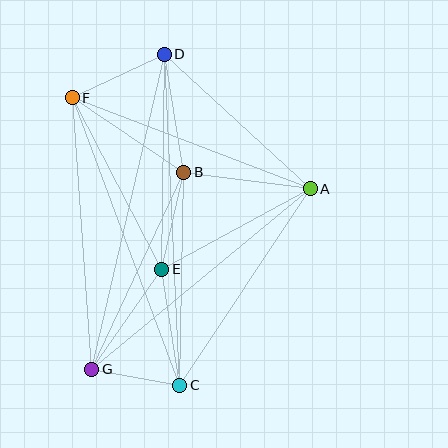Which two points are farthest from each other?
Points C and D are farthest from each other.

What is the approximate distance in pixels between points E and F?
The distance between E and F is approximately 194 pixels.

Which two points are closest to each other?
Points C and G are closest to each other.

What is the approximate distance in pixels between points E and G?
The distance between E and G is approximately 122 pixels.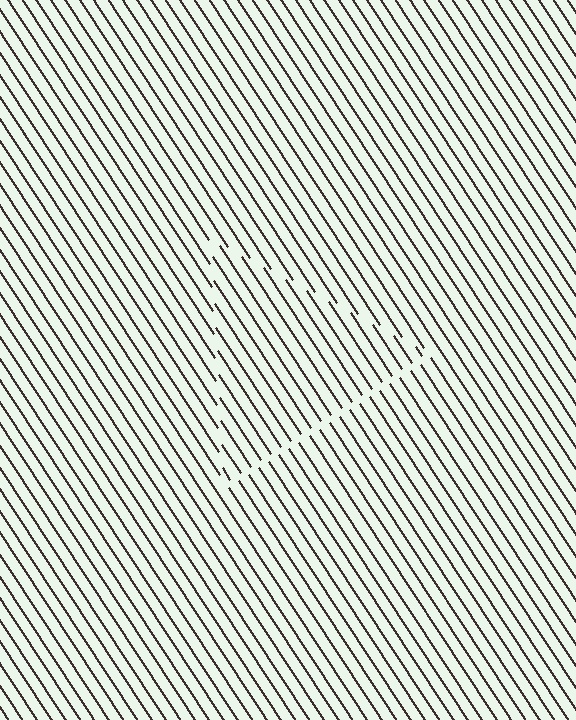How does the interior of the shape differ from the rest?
The interior of the shape contains the same grating, shifted by half a period — the contour is defined by the phase discontinuity where line-ends from the inner and outer gratings abut.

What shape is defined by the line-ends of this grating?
An illusory triangle. The interior of the shape contains the same grating, shifted by half a period — the contour is defined by the phase discontinuity where line-ends from the inner and outer gratings abut.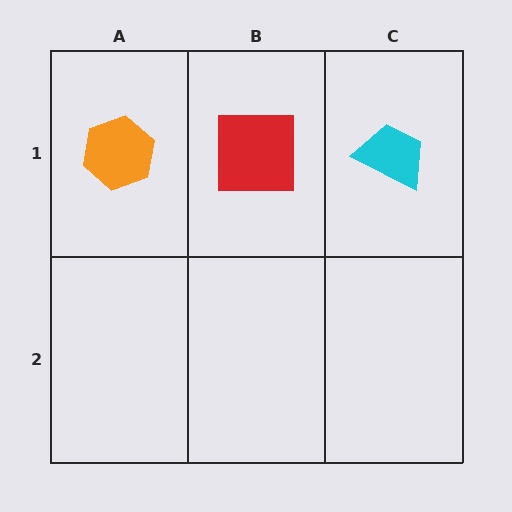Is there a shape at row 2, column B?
No, that cell is empty.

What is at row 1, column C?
A cyan trapezoid.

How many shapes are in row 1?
3 shapes.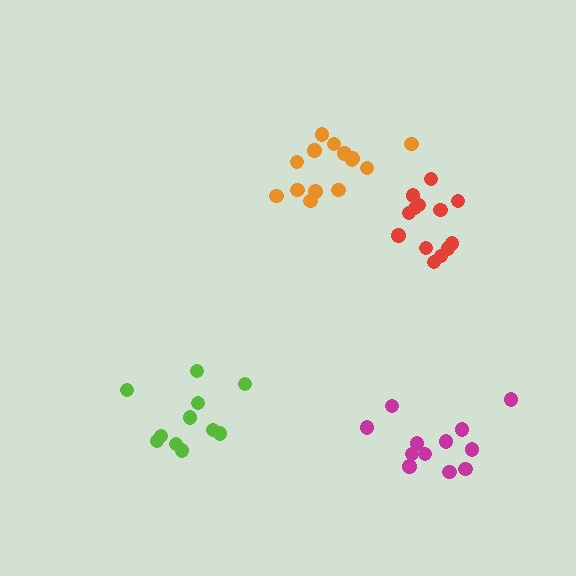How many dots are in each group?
Group 1: 13 dots, Group 2: 11 dots, Group 3: 12 dots, Group 4: 14 dots (50 total).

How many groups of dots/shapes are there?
There are 4 groups.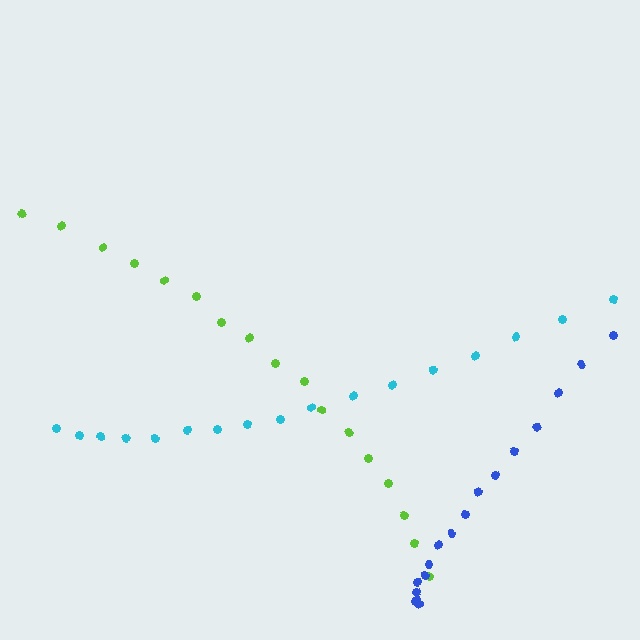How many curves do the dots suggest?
There are 3 distinct paths.